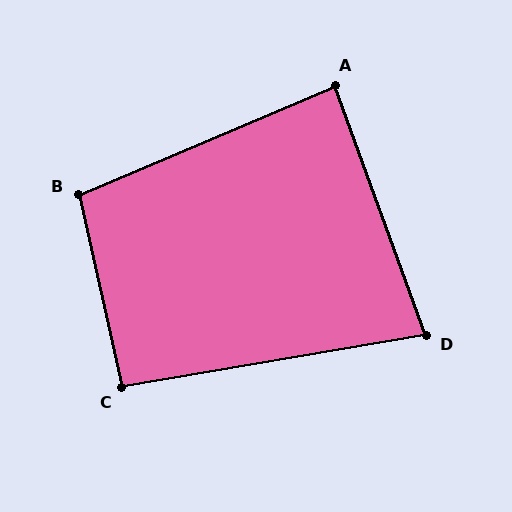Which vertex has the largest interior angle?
B, at approximately 100 degrees.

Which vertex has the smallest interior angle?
D, at approximately 80 degrees.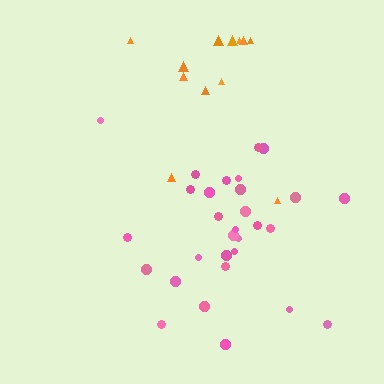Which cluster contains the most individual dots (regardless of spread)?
Pink (30).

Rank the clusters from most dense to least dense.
pink, orange.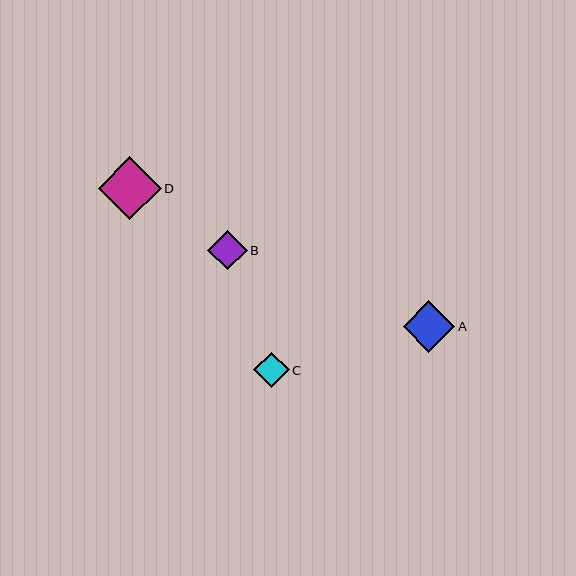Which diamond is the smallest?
Diamond C is the smallest with a size of approximately 35 pixels.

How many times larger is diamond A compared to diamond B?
Diamond A is approximately 1.3 times the size of diamond B.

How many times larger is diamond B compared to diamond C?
Diamond B is approximately 1.1 times the size of diamond C.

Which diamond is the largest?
Diamond D is the largest with a size of approximately 63 pixels.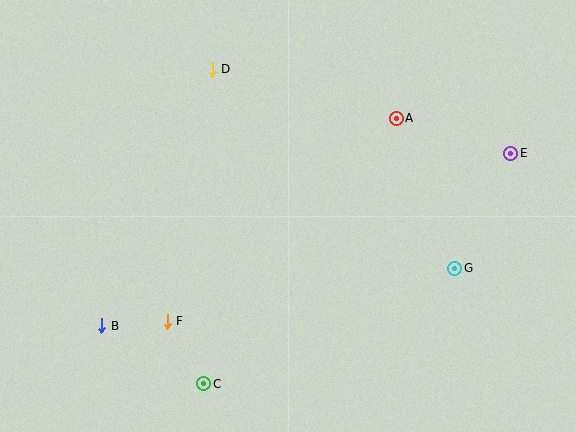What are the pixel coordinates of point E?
Point E is at (511, 153).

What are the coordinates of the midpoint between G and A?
The midpoint between G and A is at (426, 193).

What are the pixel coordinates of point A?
Point A is at (396, 118).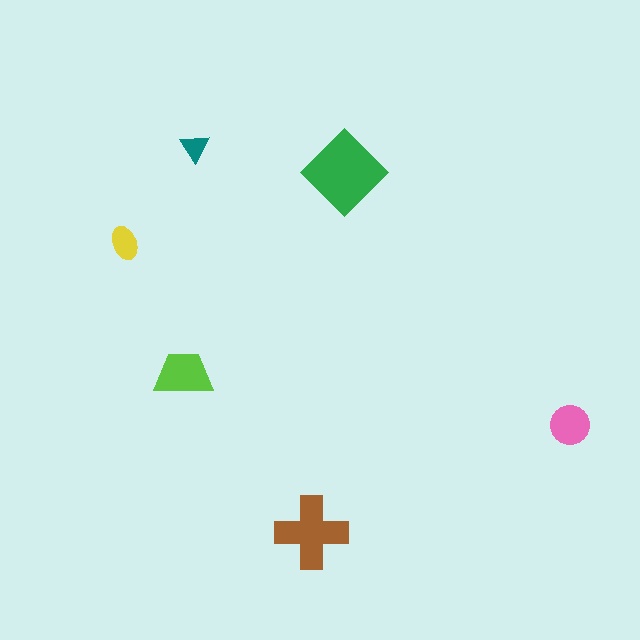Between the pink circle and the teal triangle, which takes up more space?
The pink circle.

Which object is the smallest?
The teal triangle.